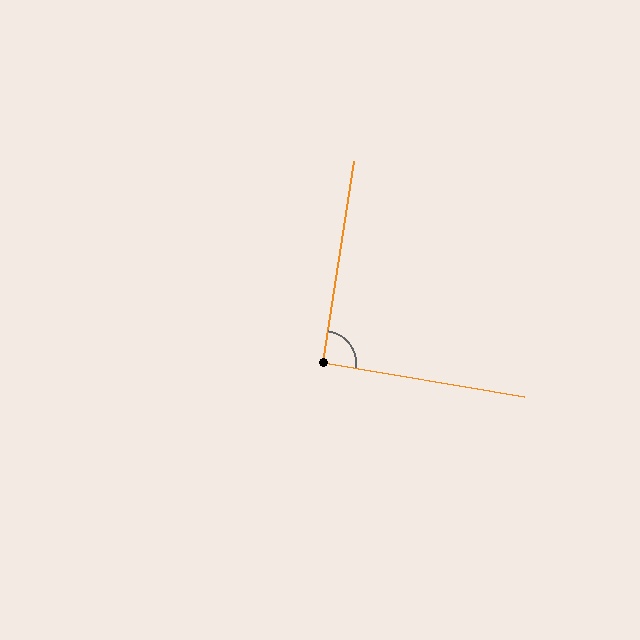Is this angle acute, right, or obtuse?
It is approximately a right angle.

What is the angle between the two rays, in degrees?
Approximately 91 degrees.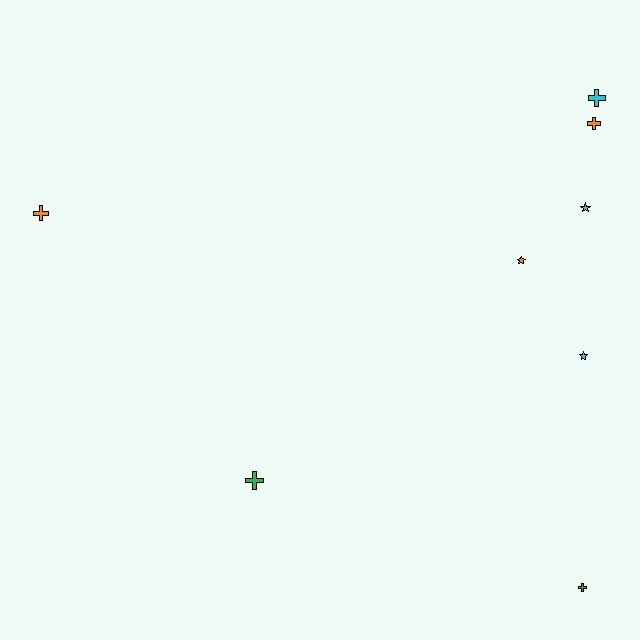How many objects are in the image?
There are 8 objects.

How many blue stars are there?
There are no blue stars.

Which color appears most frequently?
Cyan, with 3 objects.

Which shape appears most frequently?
Cross, with 5 objects.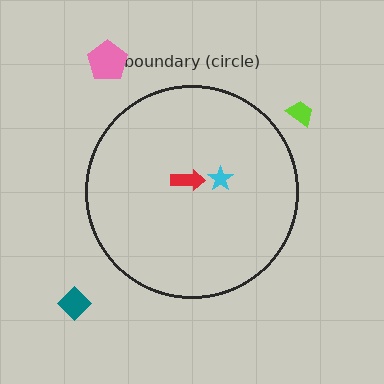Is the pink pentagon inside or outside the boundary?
Outside.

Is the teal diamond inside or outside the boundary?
Outside.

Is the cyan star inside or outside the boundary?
Inside.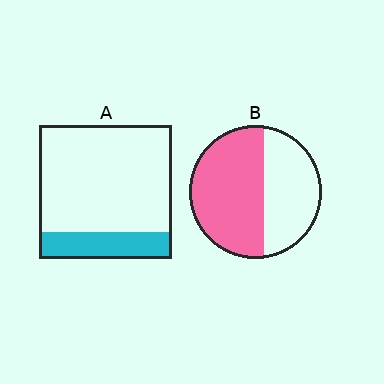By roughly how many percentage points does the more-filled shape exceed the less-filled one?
By roughly 40 percentage points (B over A).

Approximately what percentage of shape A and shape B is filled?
A is approximately 20% and B is approximately 60%.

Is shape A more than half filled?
No.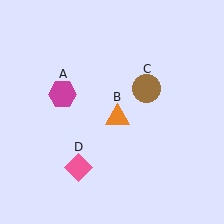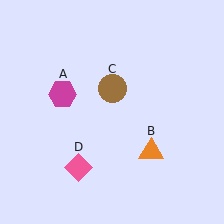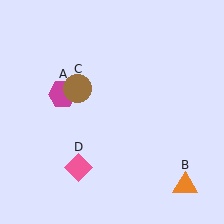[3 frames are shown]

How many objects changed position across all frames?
2 objects changed position: orange triangle (object B), brown circle (object C).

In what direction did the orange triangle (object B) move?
The orange triangle (object B) moved down and to the right.